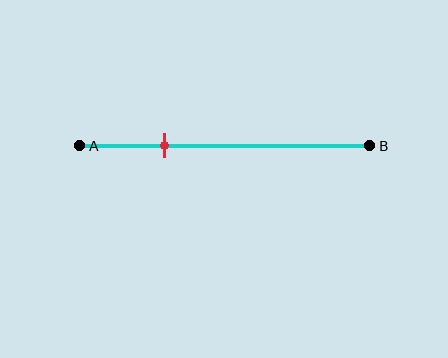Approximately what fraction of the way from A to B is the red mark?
The red mark is approximately 30% of the way from A to B.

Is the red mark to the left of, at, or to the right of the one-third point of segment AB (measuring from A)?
The red mark is to the left of the one-third point of segment AB.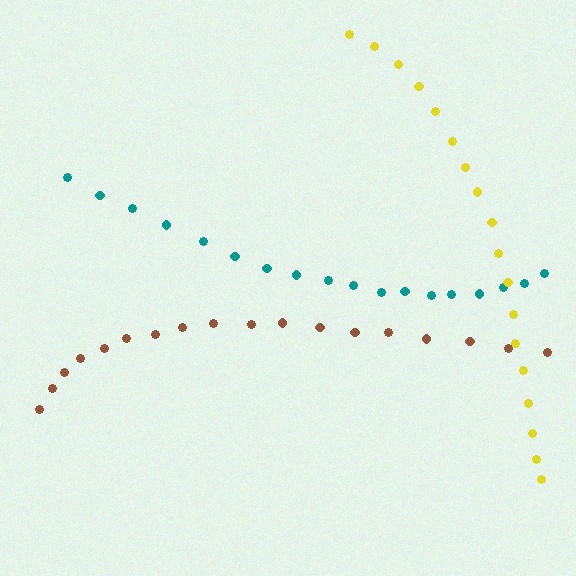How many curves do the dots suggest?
There are 3 distinct paths.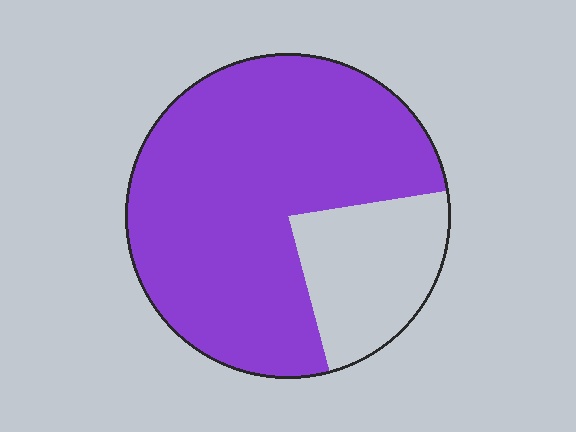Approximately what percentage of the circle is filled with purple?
Approximately 75%.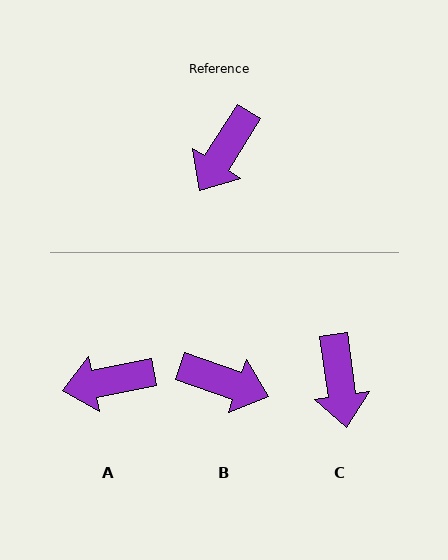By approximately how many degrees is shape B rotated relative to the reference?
Approximately 103 degrees counter-clockwise.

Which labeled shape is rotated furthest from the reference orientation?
B, about 103 degrees away.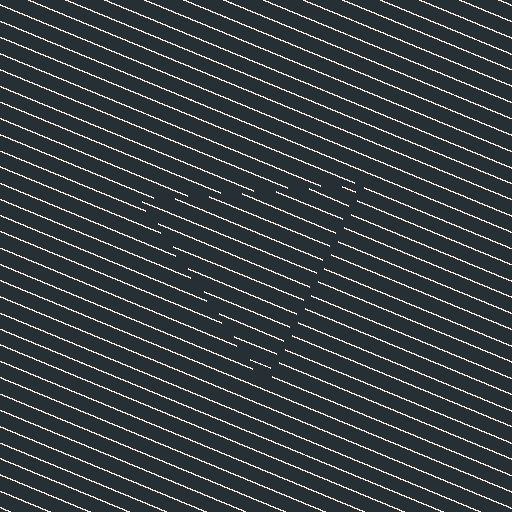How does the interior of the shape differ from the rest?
The interior of the shape contains the same grating, shifted by half a period — the contour is defined by the phase discontinuity where line-ends from the inner and outer gratings abut.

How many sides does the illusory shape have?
3 sides — the line-ends trace a triangle.